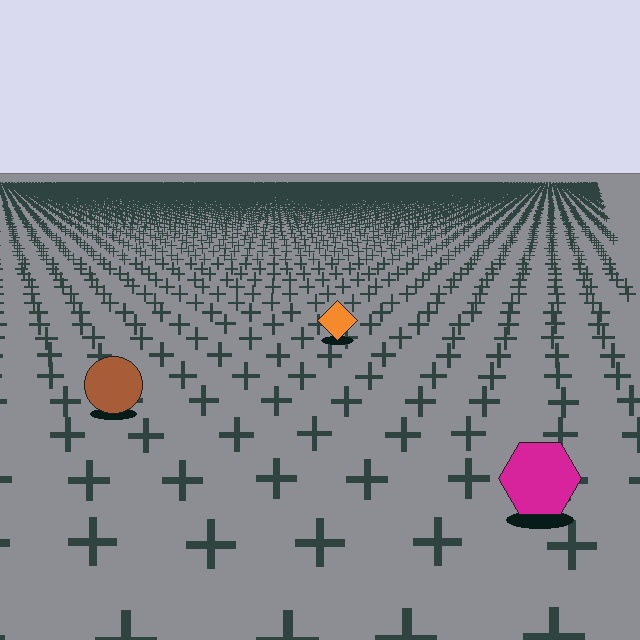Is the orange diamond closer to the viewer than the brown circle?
No. The brown circle is closer — you can tell from the texture gradient: the ground texture is coarser near it.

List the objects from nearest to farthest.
From nearest to farthest: the magenta hexagon, the brown circle, the orange diamond.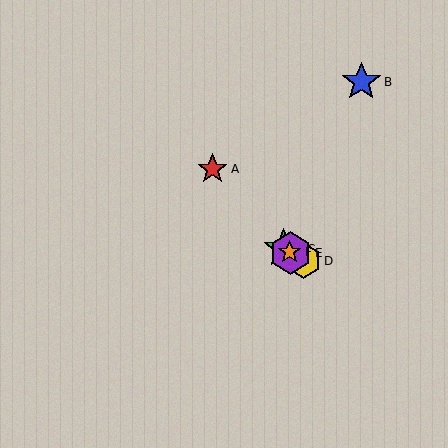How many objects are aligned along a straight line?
4 objects (C, D, E, F) are aligned along a straight line.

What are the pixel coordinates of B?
Object B is at (361, 82).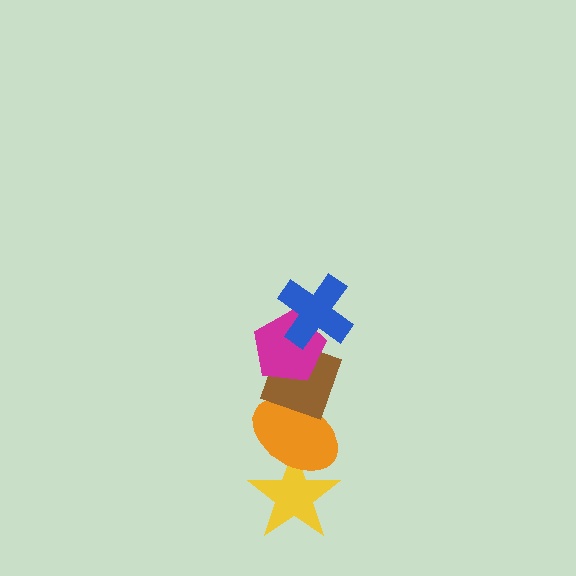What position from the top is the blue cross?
The blue cross is 1st from the top.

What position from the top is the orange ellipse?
The orange ellipse is 4th from the top.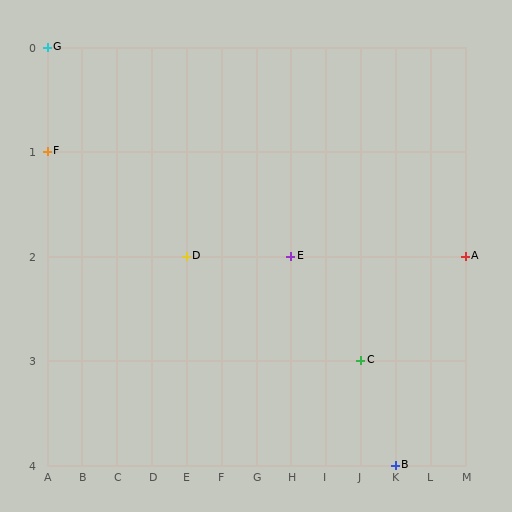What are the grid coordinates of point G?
Point G is at grid coordinates (A, 0).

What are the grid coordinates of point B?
Point B is at grid coordinates (K, 4).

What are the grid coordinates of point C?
Point C is at grid coordinates (J, 3).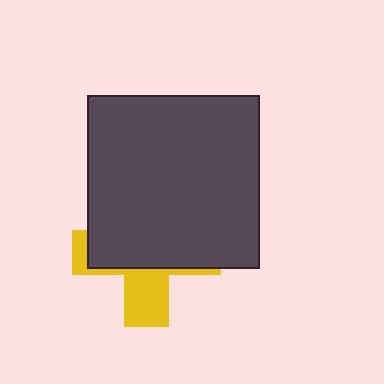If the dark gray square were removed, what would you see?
You would see the complete yellow cross.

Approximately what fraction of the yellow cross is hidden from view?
Roughly 66% of the yellow cross is hidden behind the dark gray square.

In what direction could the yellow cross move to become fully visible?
The yellow cross could move down. That would shift it out from behind the dark gray square entirely.